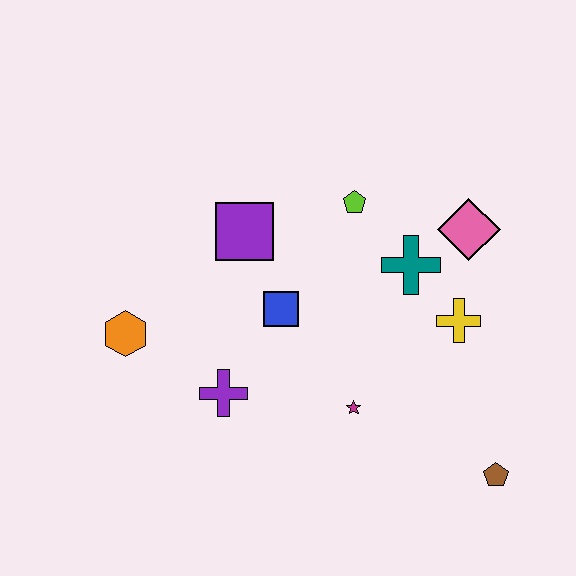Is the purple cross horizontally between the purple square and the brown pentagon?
No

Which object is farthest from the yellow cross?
The orange hexagon is farthest from the yellow cross.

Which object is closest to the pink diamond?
The teal cross is closest to the pink diamond.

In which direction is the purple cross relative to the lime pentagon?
The purple cross is below the lime pentagon.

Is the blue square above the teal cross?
No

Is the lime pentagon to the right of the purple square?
Yes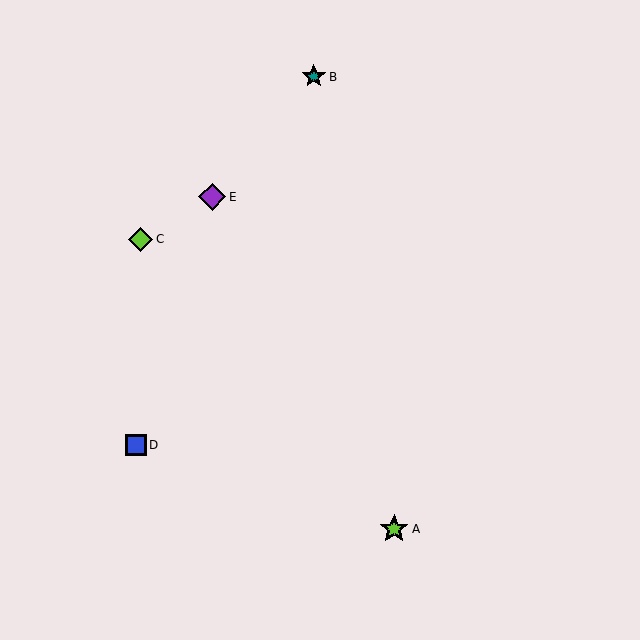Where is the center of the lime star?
The center of the lime star is at (394, 529).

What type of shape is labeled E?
Shape E is a purple diamond.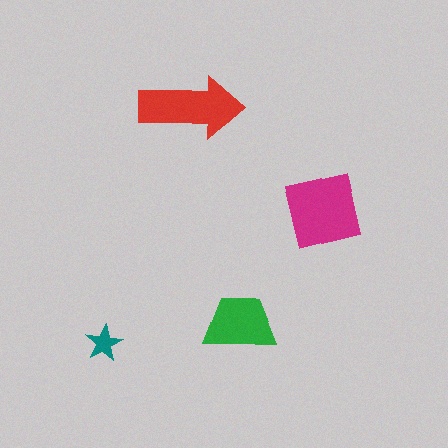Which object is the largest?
The magenta square.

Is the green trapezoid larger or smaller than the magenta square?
Smaller.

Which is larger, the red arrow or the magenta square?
The magenta square.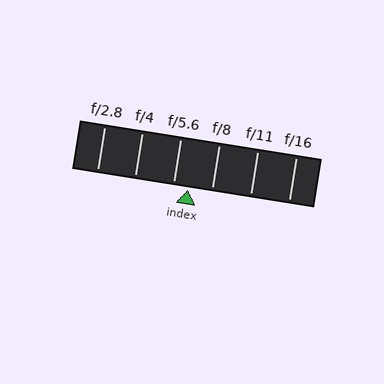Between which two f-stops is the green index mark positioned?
The index mark is between f/5.6 and f/8.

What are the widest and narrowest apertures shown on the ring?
The widest aperture shown is f/2.8 and the narrowest is f/16.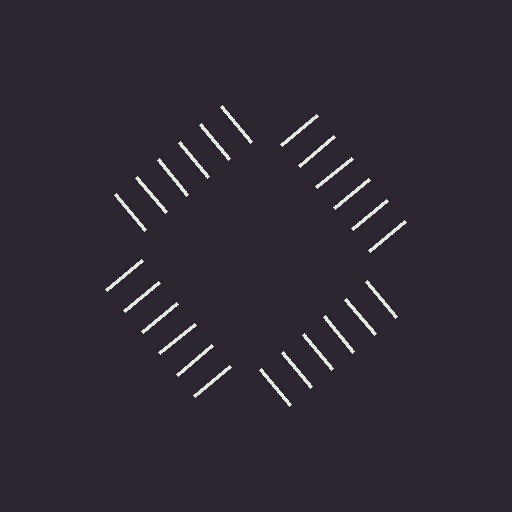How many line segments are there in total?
24 — 6 along each of the 4 edges.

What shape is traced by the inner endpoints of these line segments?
An illusory square — the line segments terminate on its edges but no continuous stroke is drawn.